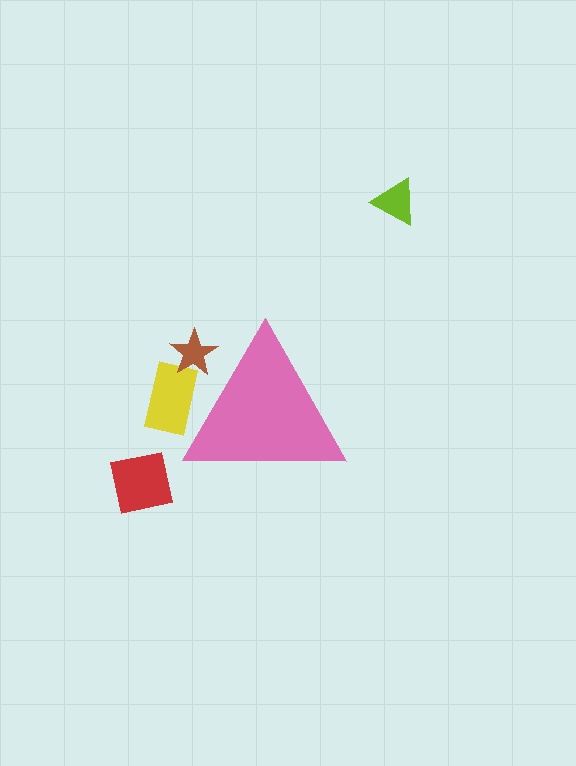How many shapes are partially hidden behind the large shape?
2 shapes are partially hidden.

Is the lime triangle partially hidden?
No, the lime triangle is fully visible.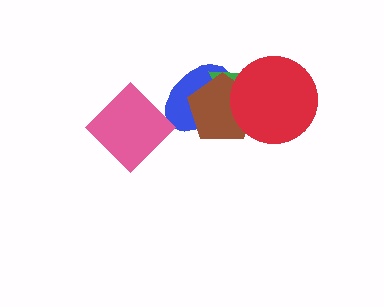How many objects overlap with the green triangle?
3 objects overlap with the green triangle.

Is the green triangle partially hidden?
Yes, it is partially covered by another shape.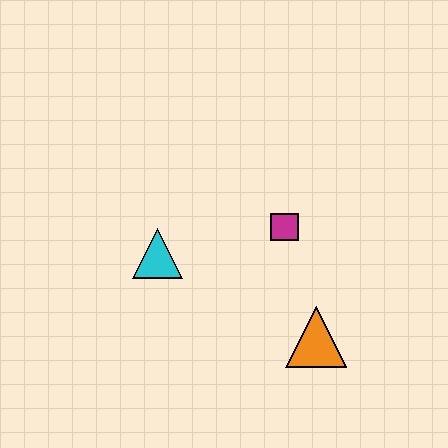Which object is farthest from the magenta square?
The cyan triangle is farthest from the magenta square.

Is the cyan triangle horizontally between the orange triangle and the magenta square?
No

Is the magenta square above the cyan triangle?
Yes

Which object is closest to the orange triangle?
The magenta square is closest to the orange triangle.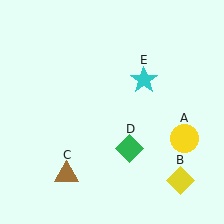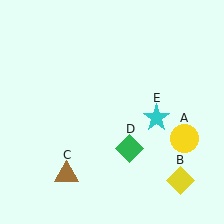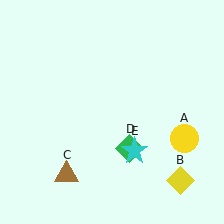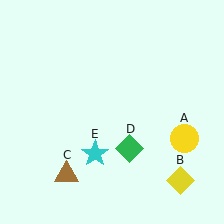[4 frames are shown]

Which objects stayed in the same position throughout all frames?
Yellow circle (object A) and yellow diamond (object B) and brown triangle (object C) and green diamond (object D) remained stationary.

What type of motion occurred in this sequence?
The cyan star (object E) rotated clockwise around the center of the scene.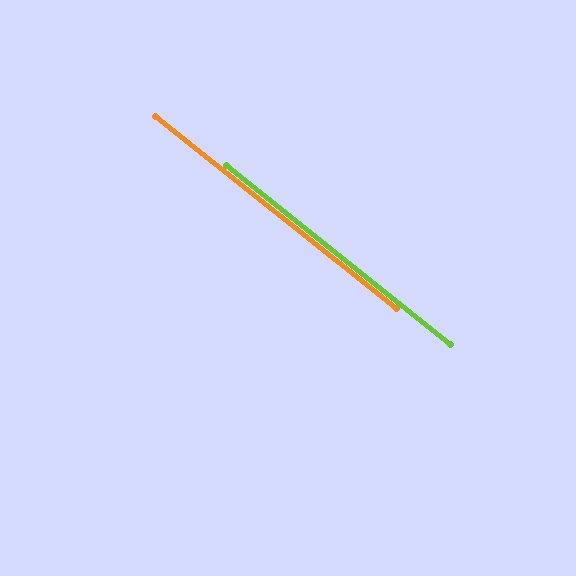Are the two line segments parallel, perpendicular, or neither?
Parallel — their directions differ by only 0.1°.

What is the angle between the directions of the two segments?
Approximately 0 degrees.